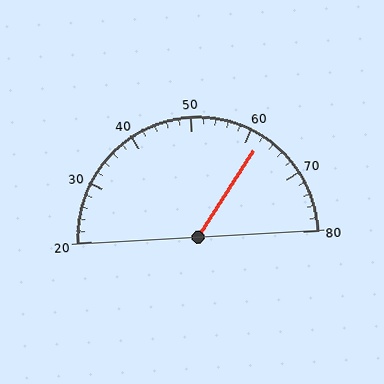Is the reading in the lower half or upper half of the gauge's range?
The reading is in the upper half of the range (20 to 80).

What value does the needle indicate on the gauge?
The needle indicates approximately 62.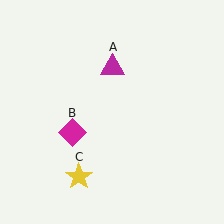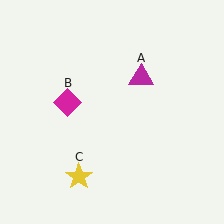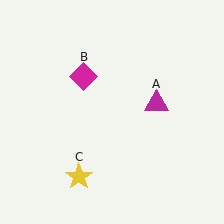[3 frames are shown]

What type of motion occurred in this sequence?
The magenta triangle (object A), magenta diamond (object B) rotated clockwise around the center of the scene.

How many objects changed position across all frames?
2 objects changed position: magenta triangle (object A), magenta diamond (object B).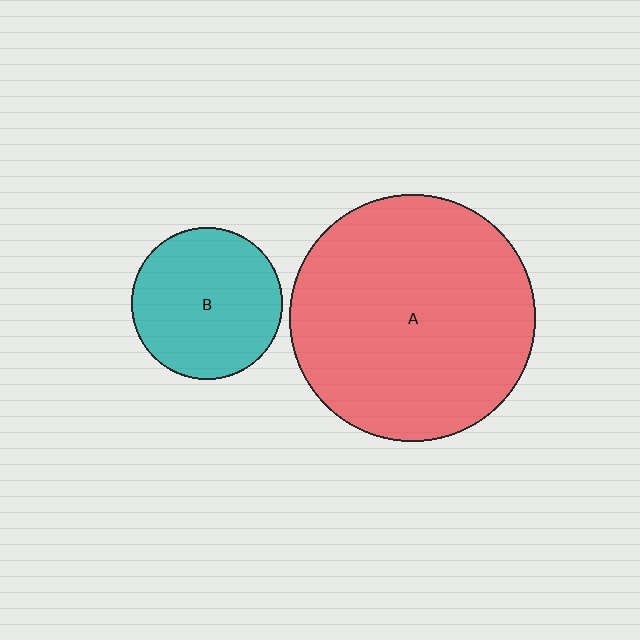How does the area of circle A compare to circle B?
Approximately 2.7 times.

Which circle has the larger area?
Circle A (red).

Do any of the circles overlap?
No, none of the circles overlap.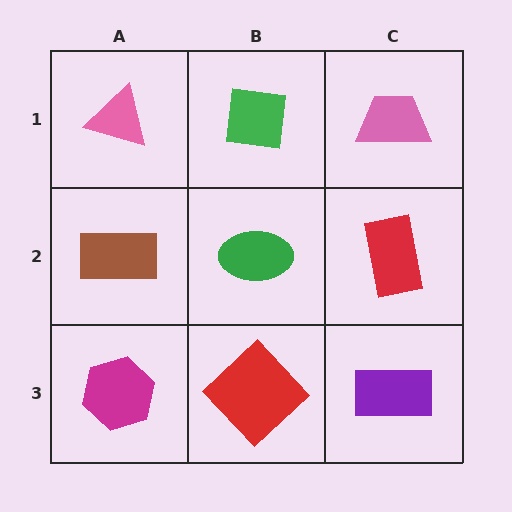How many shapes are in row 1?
3 shapes.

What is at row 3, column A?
A magenta hexagon.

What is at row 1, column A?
A pink triangle.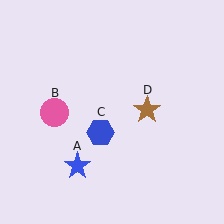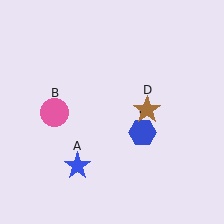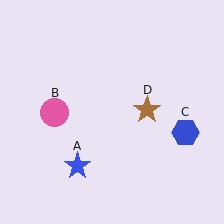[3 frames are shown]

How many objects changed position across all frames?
1 object changed position: blue hexagon (object C).